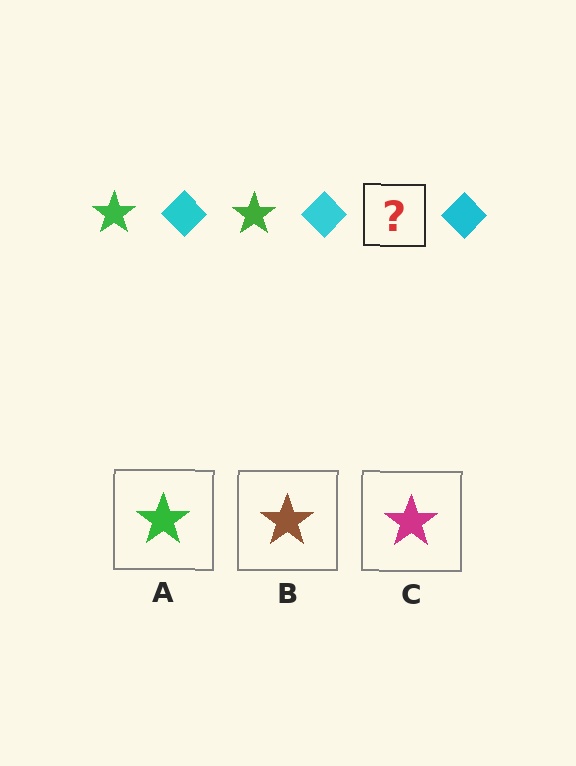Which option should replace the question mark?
Option A.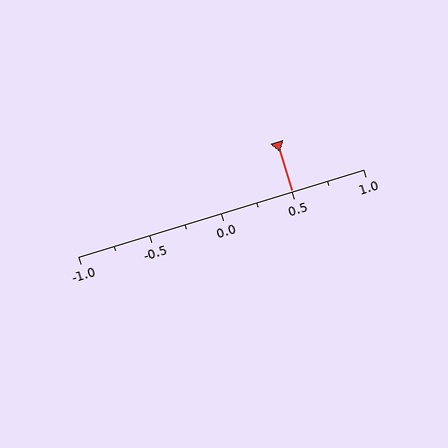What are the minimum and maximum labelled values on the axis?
The axis runs from -1.0 to 1.0.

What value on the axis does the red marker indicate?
The marker indicates approximately 0.5.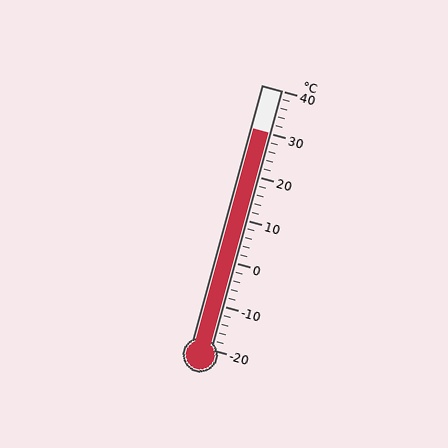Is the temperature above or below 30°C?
The temperature is at 30°C.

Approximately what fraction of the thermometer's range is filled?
The thermometer is filled to approximately 85% of its range.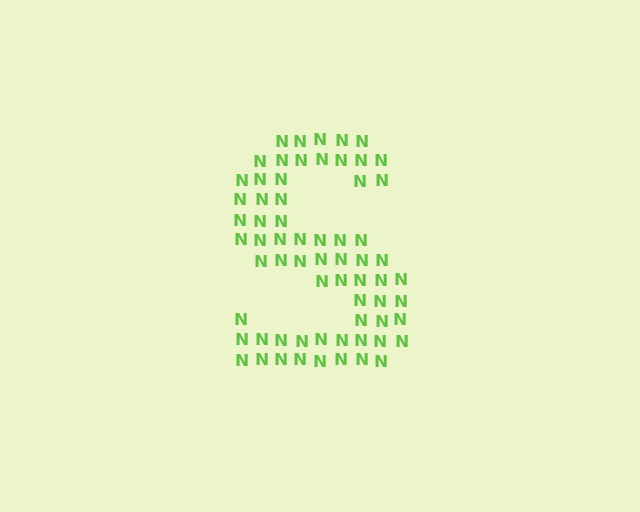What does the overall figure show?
The overall figure shows the letter S.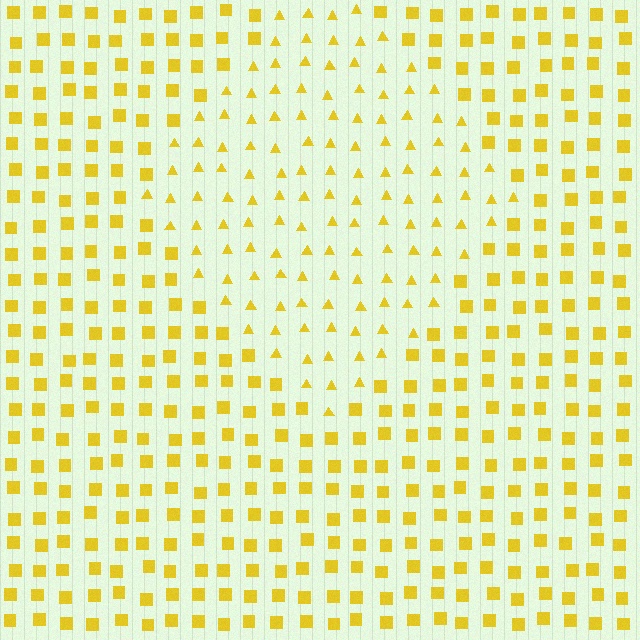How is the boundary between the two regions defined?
The boundary is defined by a change in element shape: triangles inside vs. squares outside. All elements share the same color and spacing.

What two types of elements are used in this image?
The image uses triangles inside the diamond region and squares outside it.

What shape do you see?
I see a diamond.